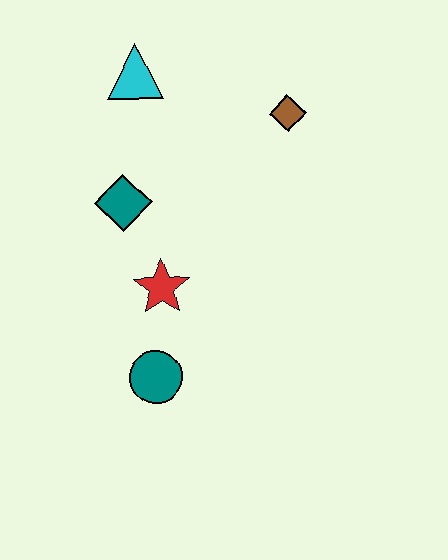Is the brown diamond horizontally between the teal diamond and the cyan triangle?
No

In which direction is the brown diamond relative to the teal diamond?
The brown diamond is to the right of the teal diamond.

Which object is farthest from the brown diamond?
The teal circle is farthest from the brown diamond.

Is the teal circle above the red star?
No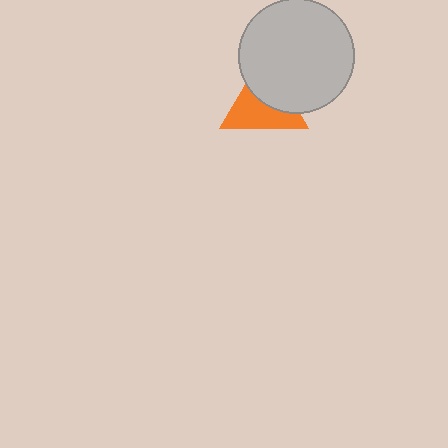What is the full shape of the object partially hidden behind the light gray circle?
The partially hidden object is an orange triangle.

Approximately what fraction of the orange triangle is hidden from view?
Roughly 44% of the orange triangle is hidden behind the light gray circle.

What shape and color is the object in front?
The object in front is a light gray circle.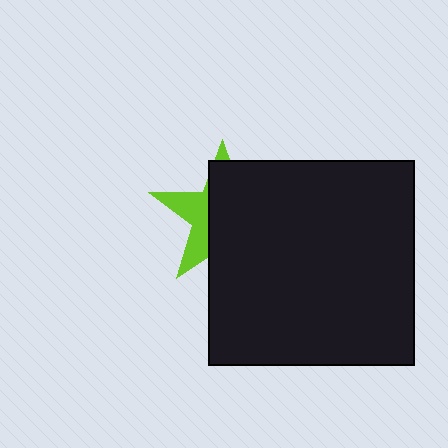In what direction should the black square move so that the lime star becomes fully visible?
The black square should move right. That is the shortest direction to clear the overlap and leave the lime star fully visible.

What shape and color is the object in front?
The object in front is a black square.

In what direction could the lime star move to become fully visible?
The lime star could move left. That would shift it out from behind the black square entirely.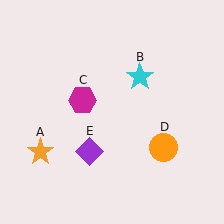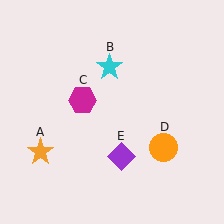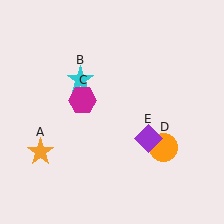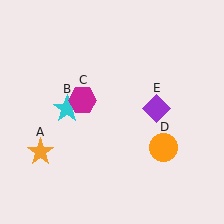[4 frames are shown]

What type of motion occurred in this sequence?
The cyan star (object B), purple diamond (object E) rotated counterclockwise around the center of the scene.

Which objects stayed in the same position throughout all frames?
Orange star (object A) and magenta hexagon (object C) and orange circle (object D) remained stationary.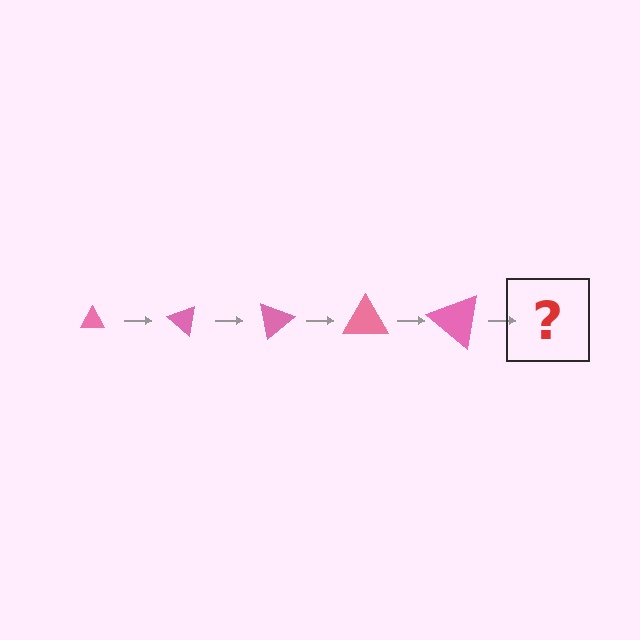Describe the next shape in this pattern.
It should be a triangle, larger than the previous one and rotated 200 degrees from the start.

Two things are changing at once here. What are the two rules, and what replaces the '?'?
The two rules are that the triangle grows larger each step and it rotates 40 degrees each step. The '?' should be a triangle, larger than the previous one and rotated 200 degrees from the start.